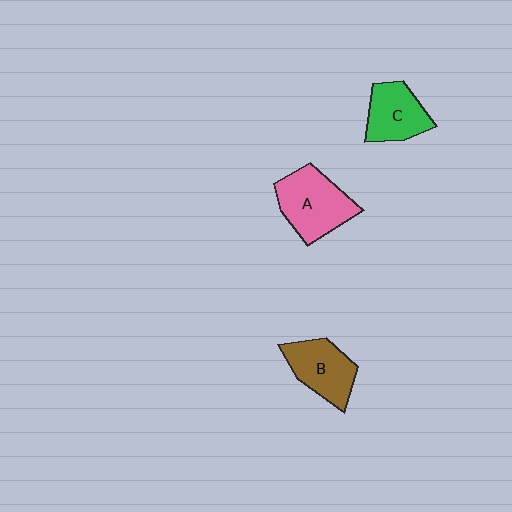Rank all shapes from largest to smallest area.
From largest to smallest: A (pink), B (brown), C (green).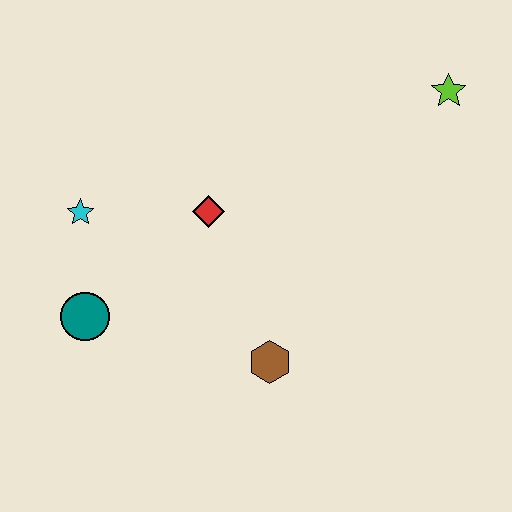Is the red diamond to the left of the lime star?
Yes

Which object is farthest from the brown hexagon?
The lime star is farthest from the brown hexagon.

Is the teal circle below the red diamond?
Yes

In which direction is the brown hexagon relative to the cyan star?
The brown hexagon is to the right of the cyan star.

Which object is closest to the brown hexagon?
The red diamond is closest to the brown hexagon.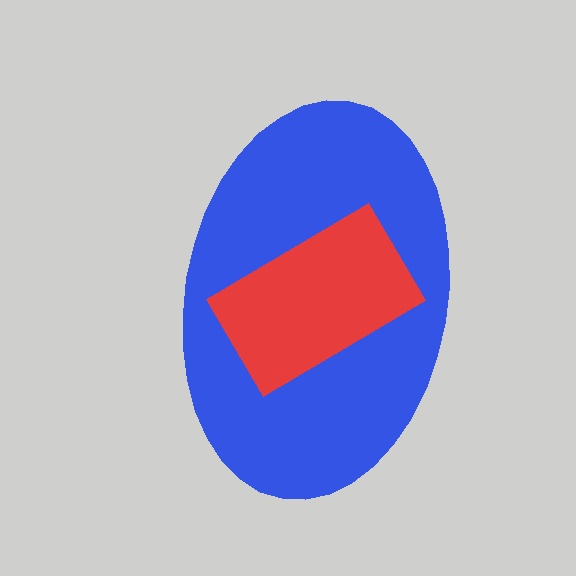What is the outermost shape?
The blue ellipse.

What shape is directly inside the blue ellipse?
The red rectangle.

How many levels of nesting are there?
2.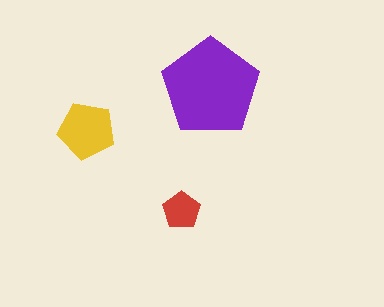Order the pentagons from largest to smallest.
the purple one, the yellow one, the red one.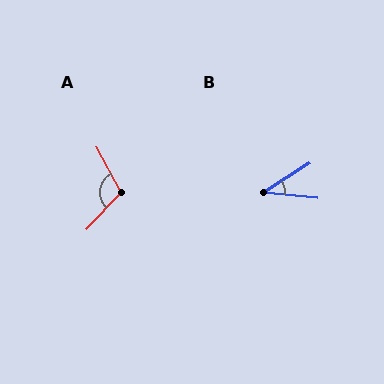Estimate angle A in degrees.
Approximately 109 degrees.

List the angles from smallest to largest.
B (38°), A (109°).